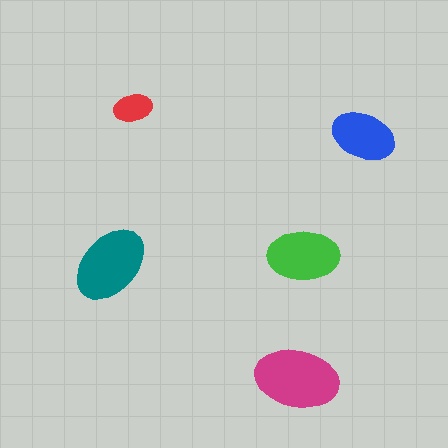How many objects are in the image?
There are 5 objects in the image.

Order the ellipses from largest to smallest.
the magenta one, the teal one, the green one, the blue one, the red one.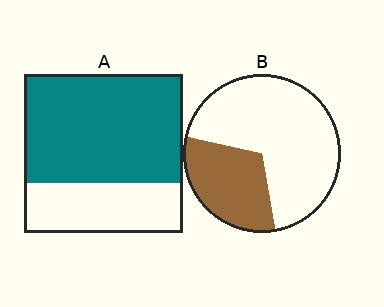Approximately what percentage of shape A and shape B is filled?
A is approximately 70% and B is approximately 30%.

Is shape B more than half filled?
No.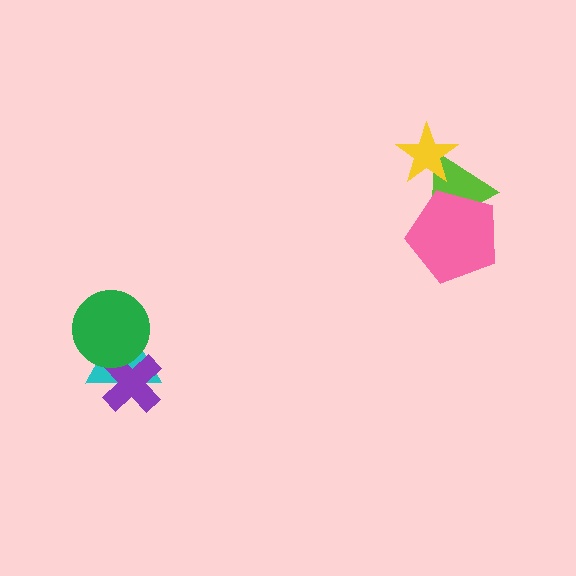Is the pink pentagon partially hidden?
No, no other shape covers it.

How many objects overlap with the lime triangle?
2 objects overlap with the lime triangle.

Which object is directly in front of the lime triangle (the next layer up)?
The pink pentagon is directly in front of the lime triangle.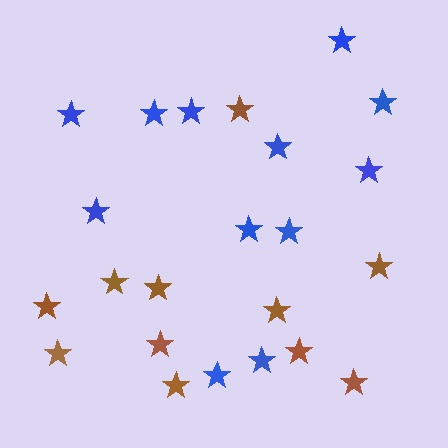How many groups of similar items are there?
There are 2 groups: one group of brown stars (11) and one group of blue stars (12).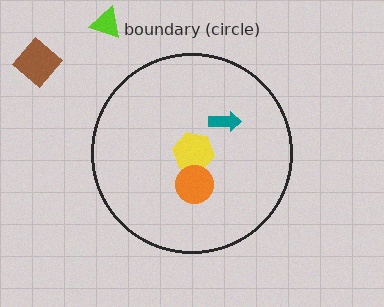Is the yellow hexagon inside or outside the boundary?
Inside.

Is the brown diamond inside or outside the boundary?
Outside.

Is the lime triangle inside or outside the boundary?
Outside.